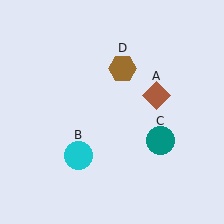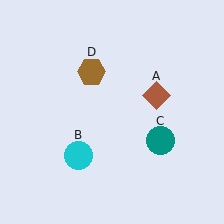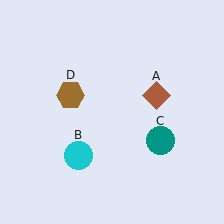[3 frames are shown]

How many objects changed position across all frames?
1 object changed position: brown hexagon (object D).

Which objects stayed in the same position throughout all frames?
Brown diamond (object A) and cyan circle (object B) and teal circle (object C) remained stationary.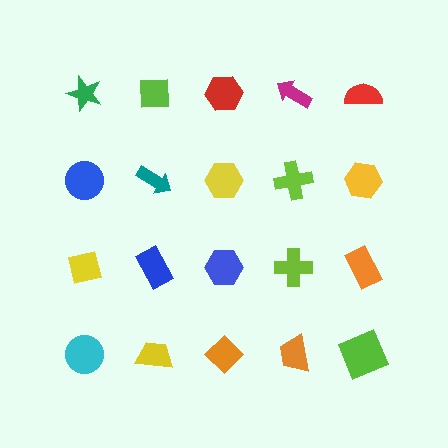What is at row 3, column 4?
A lime cross.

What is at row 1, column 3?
A red hexagon.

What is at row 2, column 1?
A blue circle.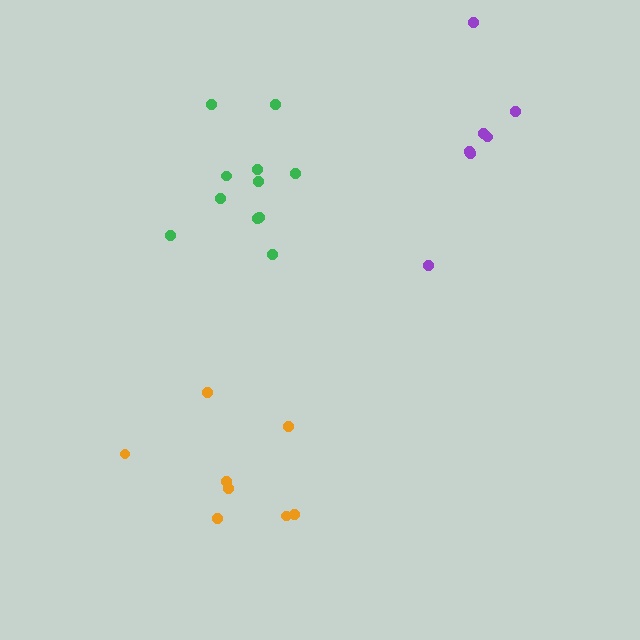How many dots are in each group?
Group 1: 8 dots, Group 2: 11 dots, Group 3: 7 dots (26 total).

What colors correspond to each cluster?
The clusters are colored: orange, green, purple.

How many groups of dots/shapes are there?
There are 3 groups.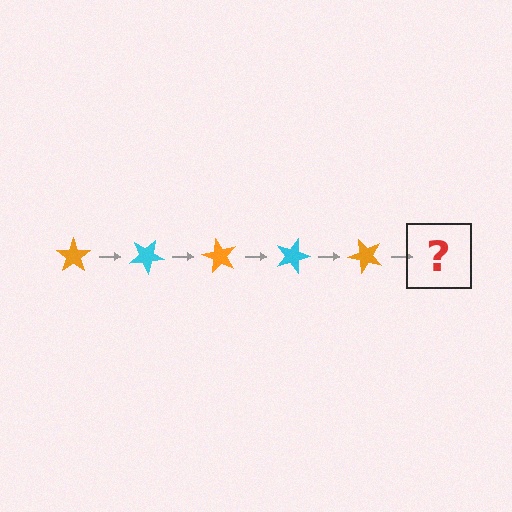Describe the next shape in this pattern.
It should be a cyan star, rotated 150 degrees from the start.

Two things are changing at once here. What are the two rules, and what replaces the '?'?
The two rules are that it rotates 30 degrees each step and the color cycles through orange and cyan. The '?' should be a cyan star, rotated 150 degrees from the start.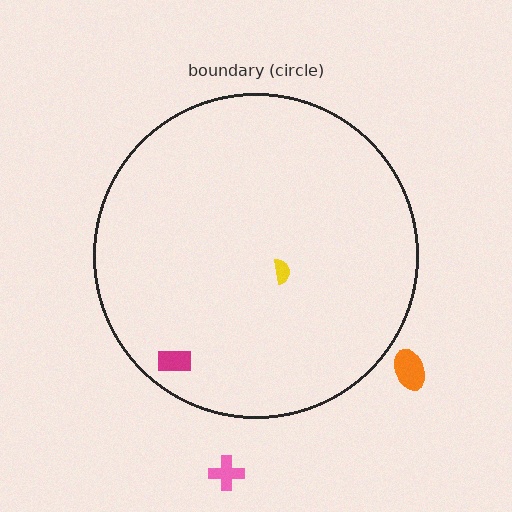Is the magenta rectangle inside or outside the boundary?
Inside.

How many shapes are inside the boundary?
2 inside, 2 outside.